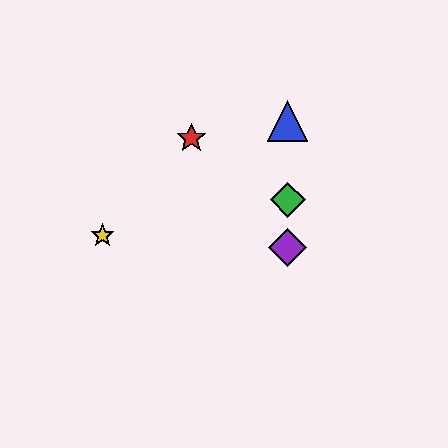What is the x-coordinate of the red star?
The red star is at x≈191.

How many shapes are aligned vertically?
3 shapes (the blue triangle, the green diamond, the purple diamond) are aligned vertically.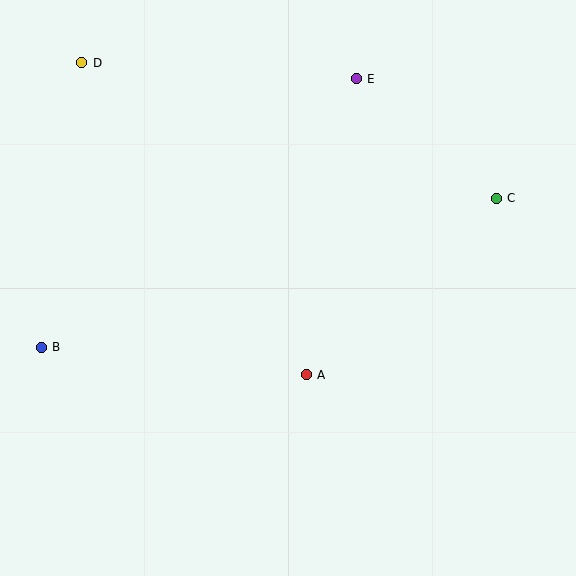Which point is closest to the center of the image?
Point A at (306, 375) is closest to the center.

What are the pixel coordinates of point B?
Point B is at (41, 347).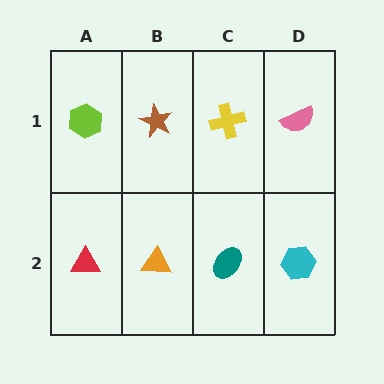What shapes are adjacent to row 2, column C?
A yellow cross (row 1, column C), an orange triangle (row 2, column B), a cyan hexagon (row 2, column D).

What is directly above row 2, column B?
A brown star.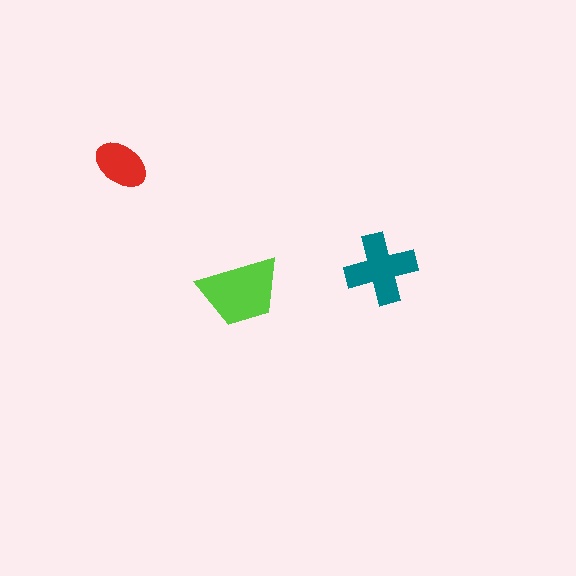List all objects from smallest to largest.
The red ellipse, the teal cross, the lime trapezoid.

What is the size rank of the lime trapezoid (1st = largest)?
1st.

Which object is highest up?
The red ellipse is topmost.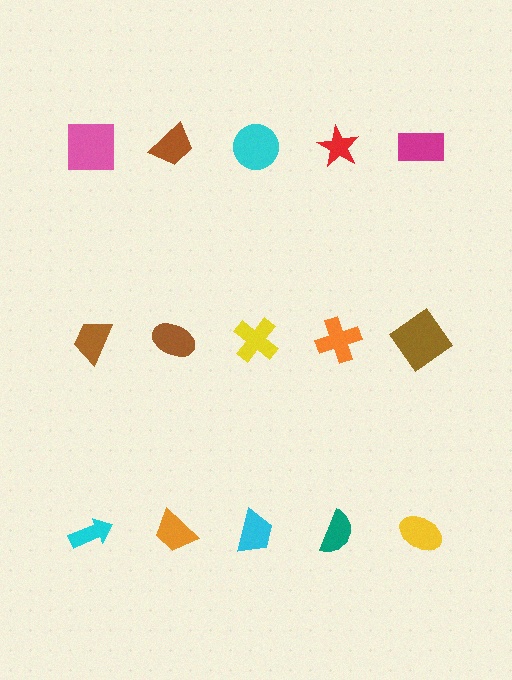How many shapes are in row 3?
5 shapes.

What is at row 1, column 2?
A brown trapezoid.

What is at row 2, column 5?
A brown diamond.